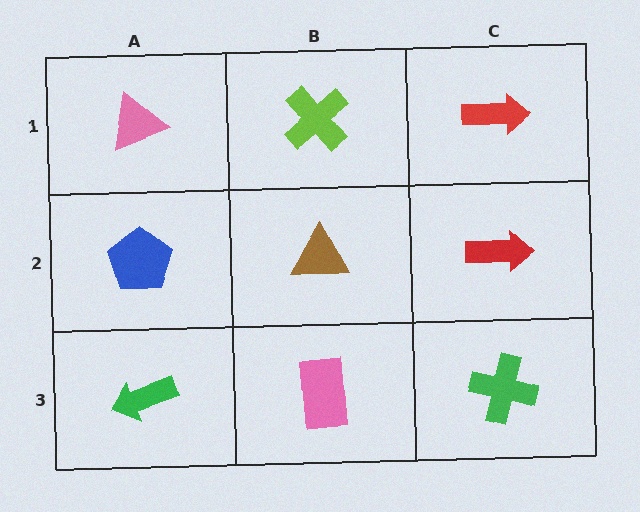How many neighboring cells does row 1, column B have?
3.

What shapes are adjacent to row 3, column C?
A red arrow (row 2, column C), a pink rectangle (row 3, column B).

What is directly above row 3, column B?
A brown triangle.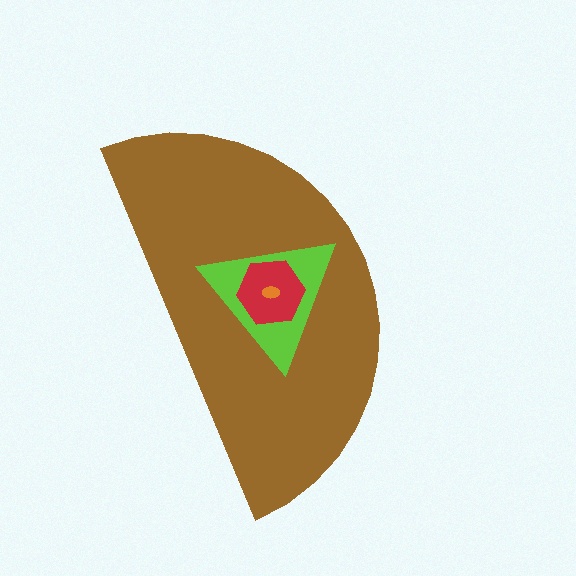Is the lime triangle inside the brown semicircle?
Yes.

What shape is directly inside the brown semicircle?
The lime triangle.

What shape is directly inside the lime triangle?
The red hexagon.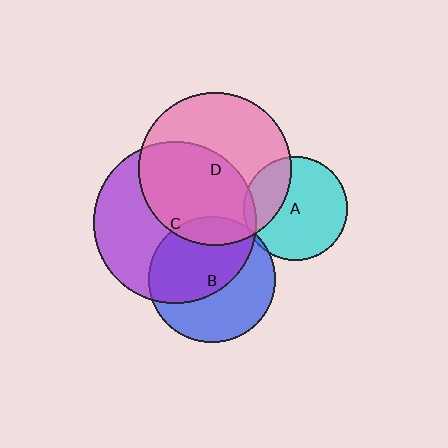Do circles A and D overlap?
Yes.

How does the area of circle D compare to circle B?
Approximately 1.5 times.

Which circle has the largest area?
Circle C (purple).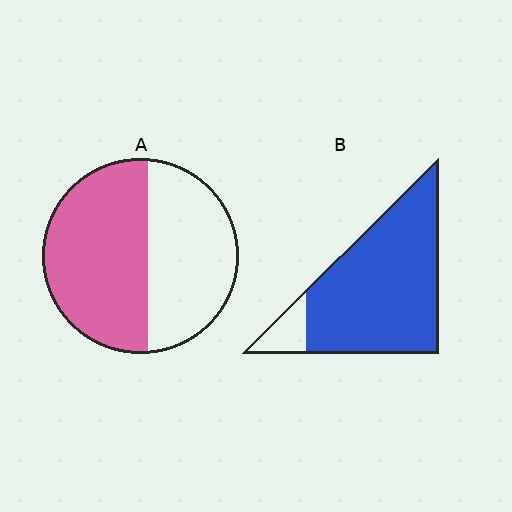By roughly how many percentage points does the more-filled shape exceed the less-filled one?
By roughly 35 percentage points (B over A).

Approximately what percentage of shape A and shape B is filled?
A is approximately 55% and B is approximately 90%.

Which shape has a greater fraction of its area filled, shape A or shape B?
Shape B.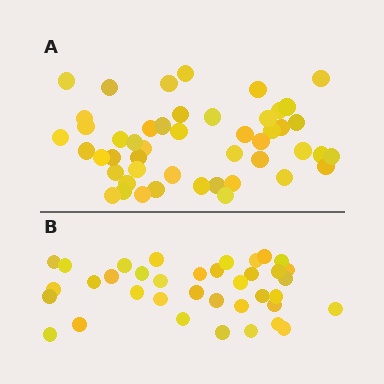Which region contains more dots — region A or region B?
Region A (the top region) has more dots.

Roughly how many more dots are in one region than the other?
Region A has roughly 12 or so more dots than region B.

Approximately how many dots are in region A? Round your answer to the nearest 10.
About 50 dots. (The exact count is 48, which rounds to 50.)